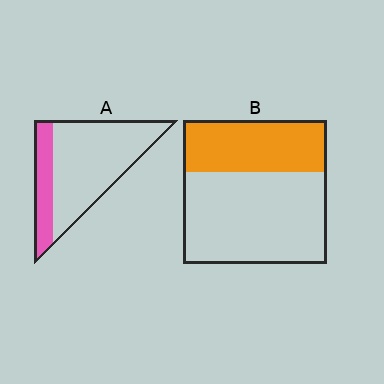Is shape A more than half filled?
No.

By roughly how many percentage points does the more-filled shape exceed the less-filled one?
By roughly 10 percentage points (B over A).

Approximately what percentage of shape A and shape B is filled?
A is approximately 25% and B is approximately 35%.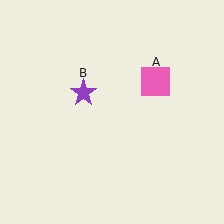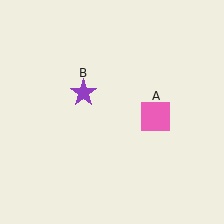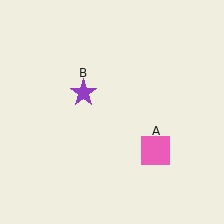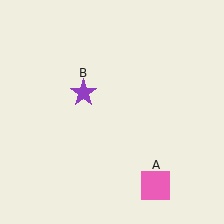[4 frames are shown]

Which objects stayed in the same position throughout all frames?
Purple star (object B) remained stationary.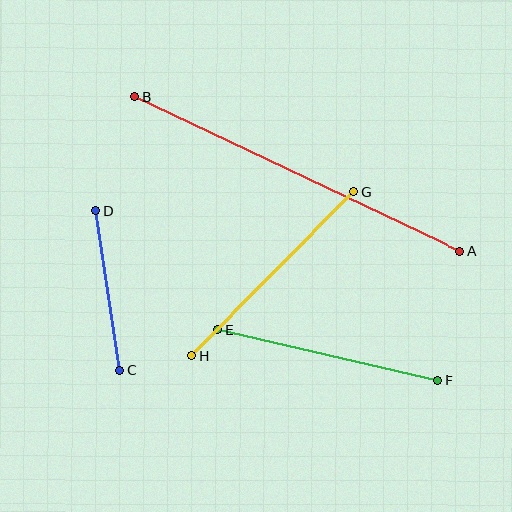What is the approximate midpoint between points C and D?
The midpoint is at approximately (108, 290) pixels.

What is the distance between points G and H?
The distance is approximately 230 pixels.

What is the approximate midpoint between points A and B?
The midpoint is at approximately (297, 174) pixels.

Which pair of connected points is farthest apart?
Points A and B are farthest apart.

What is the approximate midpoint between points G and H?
The midpoint is at approximately (273, 274) pixels.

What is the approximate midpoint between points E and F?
The midpoint is at approximately (327, 355) pixels.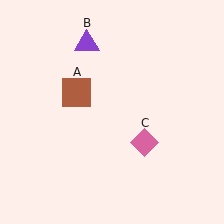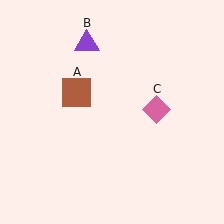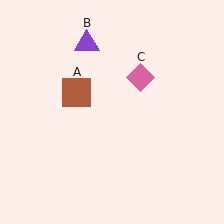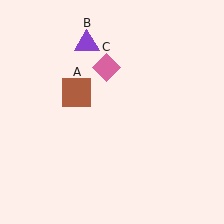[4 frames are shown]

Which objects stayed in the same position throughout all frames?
Brown square (object A) and purple triangle (object B) remained stationary.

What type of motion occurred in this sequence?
The pink diamond (object C) rotated counterclockwise around the center of the scene.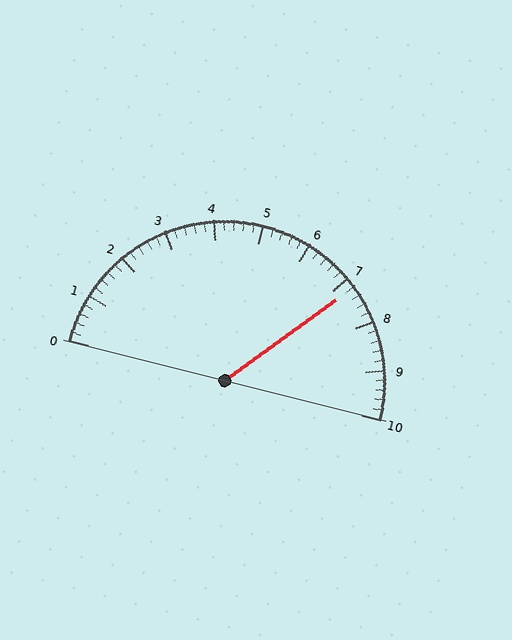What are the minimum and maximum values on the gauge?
The gauge ranges from 0 to 10.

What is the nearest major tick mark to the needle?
The nearest major tick mark is 7.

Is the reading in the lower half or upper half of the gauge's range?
The reading is in the upper half of the range (0 to 10).